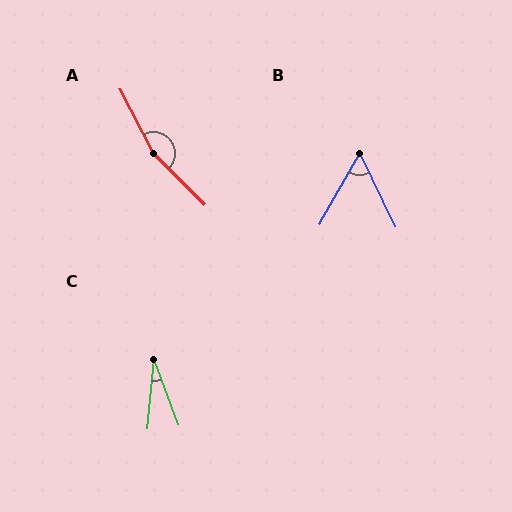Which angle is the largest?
A, at approximately 162 degrees.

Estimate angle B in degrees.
Approximately 55 degrees.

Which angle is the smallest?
C, at approximately 26 degrees.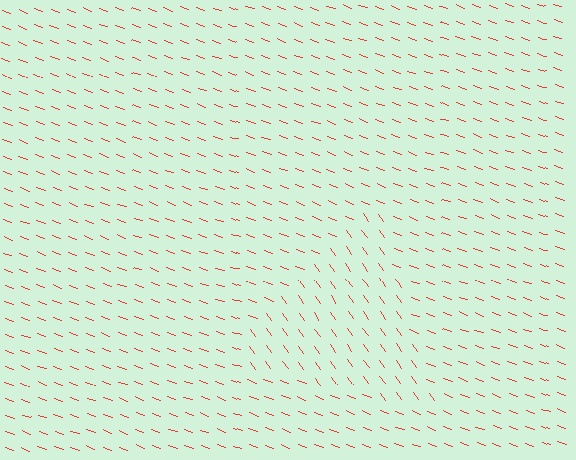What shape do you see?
I see a triangle.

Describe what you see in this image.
The image is filled with small red line segments. A triangle region in the image has lines oriented differently from the surrounding lines, creating a visible texture boundary.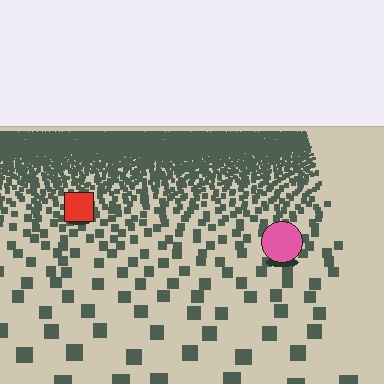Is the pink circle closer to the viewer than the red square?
Yes. The pink circle is closer — you can tell from the texture gradient: the ground texture is coarser near it.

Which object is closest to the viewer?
The pink circle is closest. The texture marks near it are larger and more spread out.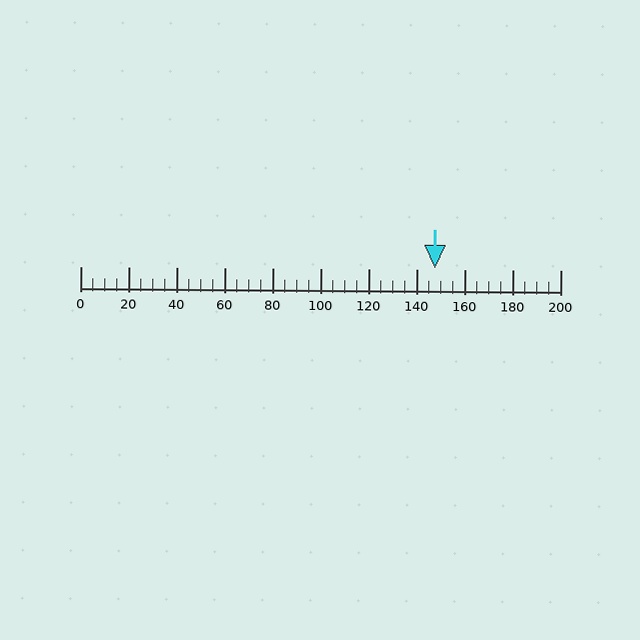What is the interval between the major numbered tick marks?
The major tick marks are spaced 20 units apart.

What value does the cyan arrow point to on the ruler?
The cyan arrow points to approximately 148.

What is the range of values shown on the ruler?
The ruler shows values from 0 to 200.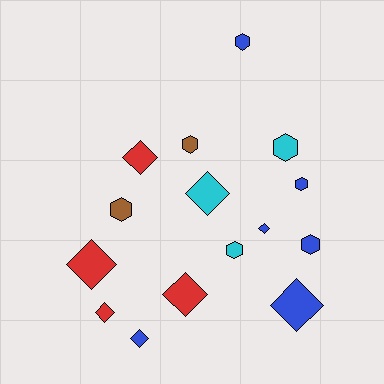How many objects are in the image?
There are 15 objects.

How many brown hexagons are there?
There are 2 brown hexagons.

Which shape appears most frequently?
Diamond, with 8 objects.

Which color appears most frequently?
Blue, with 6 objects.